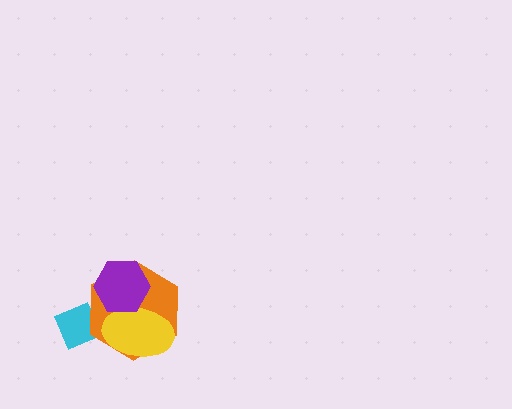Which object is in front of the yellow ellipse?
The purple hexagon is in front of the yellow ellipse.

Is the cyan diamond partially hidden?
Yes, it is partially covered by another shape.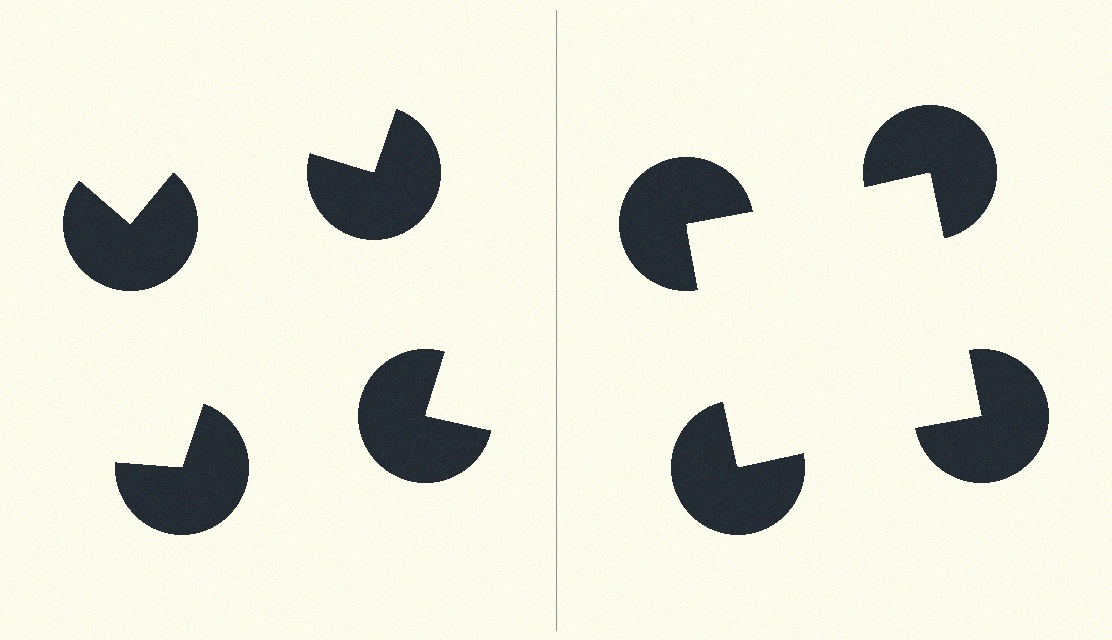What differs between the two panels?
The pac-man discs are positioned identically on both sides; only the wedge orientations differ. On the right they align to a square; on the left they are misaligned.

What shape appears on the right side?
An illusory square.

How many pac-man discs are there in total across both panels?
8 — 4 on each side.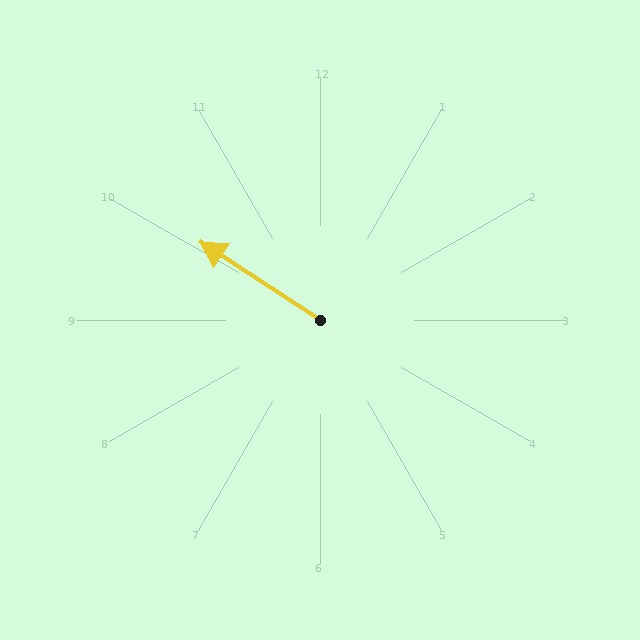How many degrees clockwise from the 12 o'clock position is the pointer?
Approximately 303 degrees.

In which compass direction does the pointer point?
Northwest.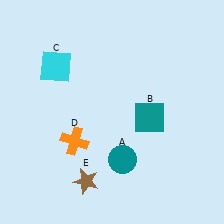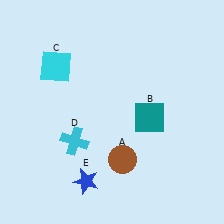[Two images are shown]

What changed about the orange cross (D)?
In Image 1, D is orange. In Image 2, it changed to cyan.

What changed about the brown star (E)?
In Image 1, E is brown. In Image 2, it changed to blue.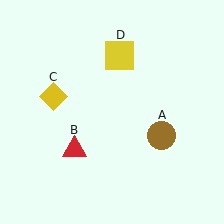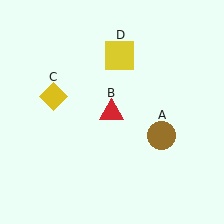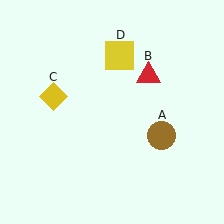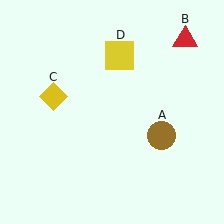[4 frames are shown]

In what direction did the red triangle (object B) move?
The red triangle (object B) moved up and to the right.